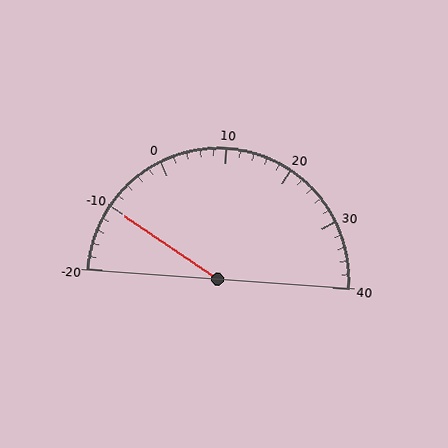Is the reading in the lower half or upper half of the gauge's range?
The reading is in the lower half of the range (-20 to 40).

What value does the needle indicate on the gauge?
The needle indicates approximately -10.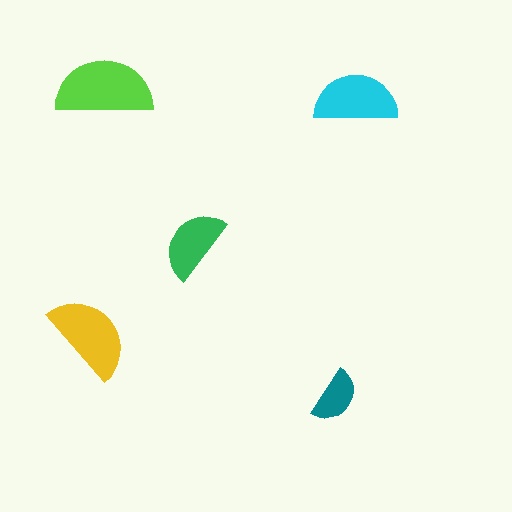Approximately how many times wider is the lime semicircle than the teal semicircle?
About 2 times wider.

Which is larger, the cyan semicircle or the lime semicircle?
The lime one.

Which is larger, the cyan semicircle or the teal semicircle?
The cyan one.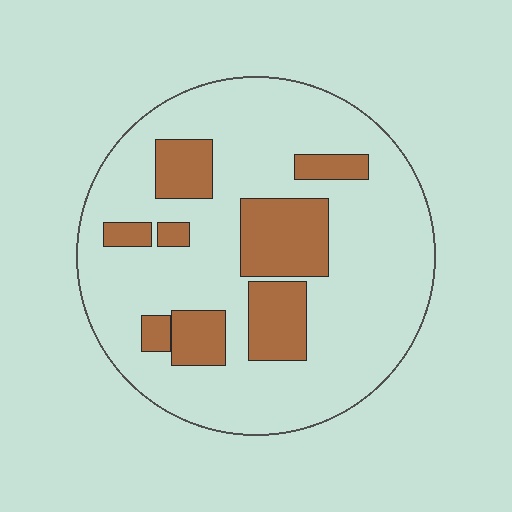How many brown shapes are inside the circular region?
8.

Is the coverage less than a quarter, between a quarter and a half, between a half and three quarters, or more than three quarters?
Less than a quarter.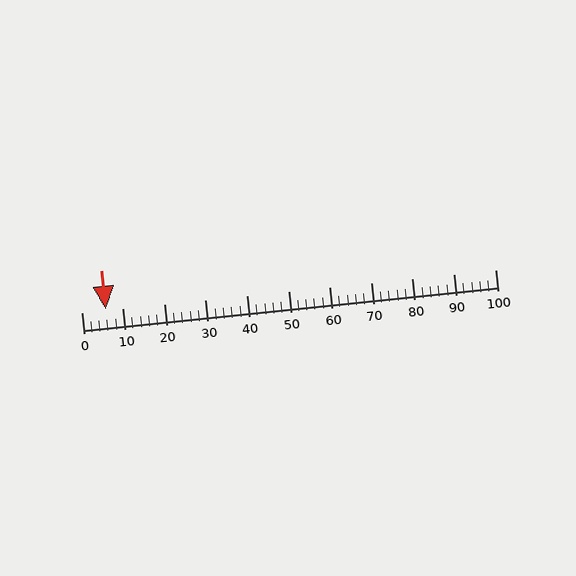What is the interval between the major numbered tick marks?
The major tick marks are spaced 10 units apart.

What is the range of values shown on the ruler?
The ruler shows values from 0 to 100.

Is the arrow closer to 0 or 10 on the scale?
The arrow is closer to 10.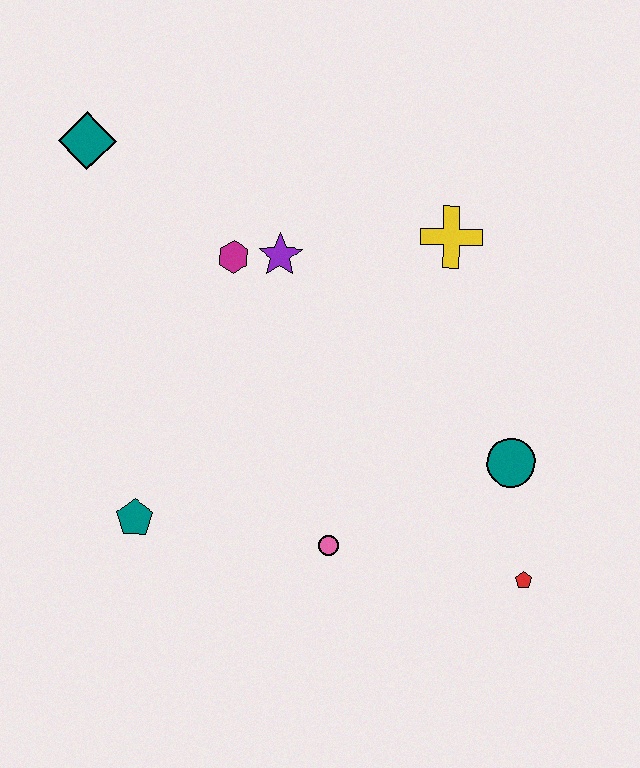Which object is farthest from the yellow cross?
The teal pentagon is farthest from the yellow cross.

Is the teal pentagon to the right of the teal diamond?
Yes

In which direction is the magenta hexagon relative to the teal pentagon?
The magenta hexagon is above the teal pentagon.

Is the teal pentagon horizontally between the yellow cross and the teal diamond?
Yes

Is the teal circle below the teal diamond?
Yes